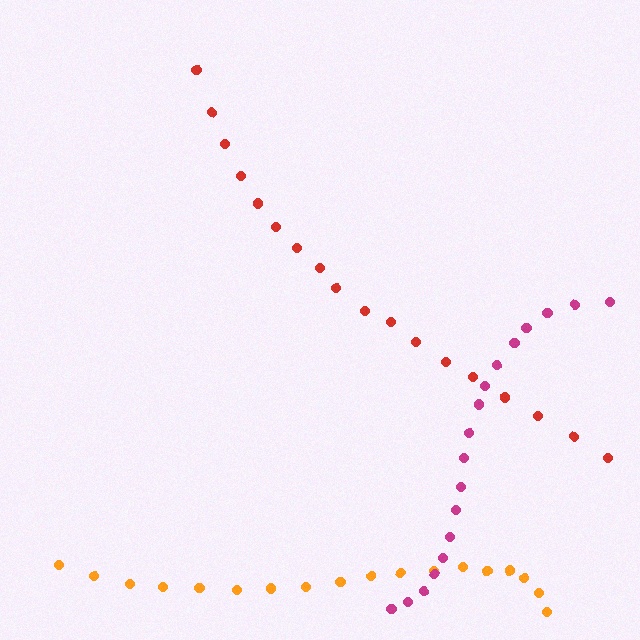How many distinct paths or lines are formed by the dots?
There are 3 distinct paths.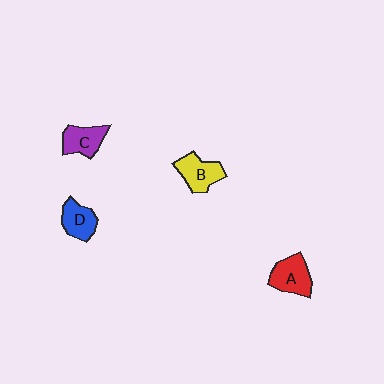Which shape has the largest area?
Shape A (red).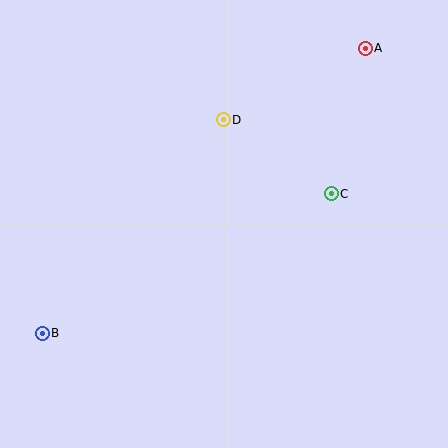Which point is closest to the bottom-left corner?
Point B is closest to the bottom-left corner.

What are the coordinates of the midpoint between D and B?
The midpoint between D and B is at (133, 226).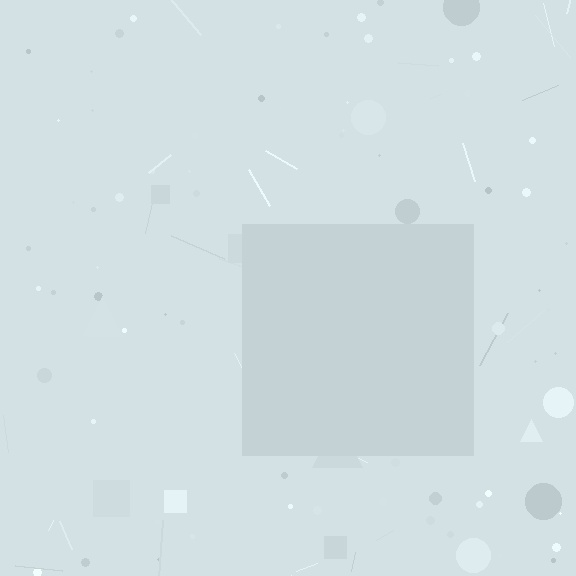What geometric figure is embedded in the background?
A square is embedded in the background.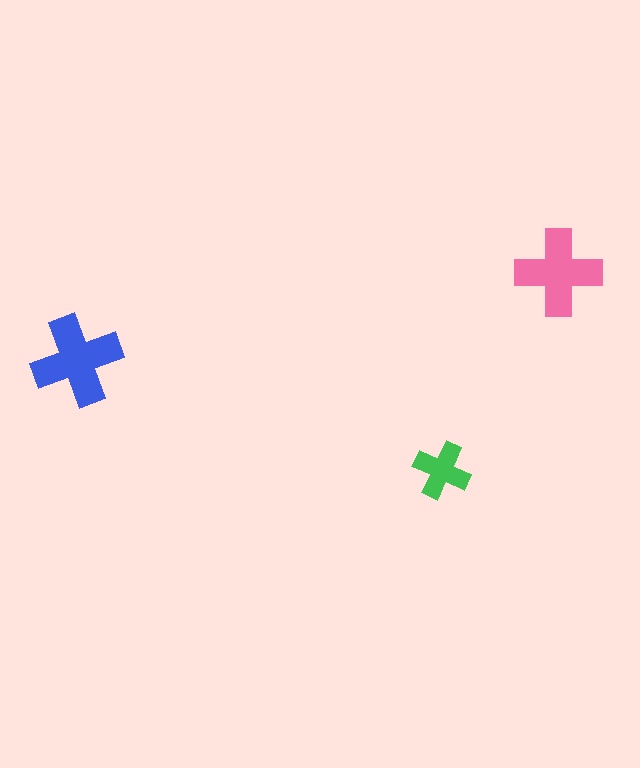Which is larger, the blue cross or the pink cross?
The blue one.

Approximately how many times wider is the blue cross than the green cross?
About 1.5 times wider.